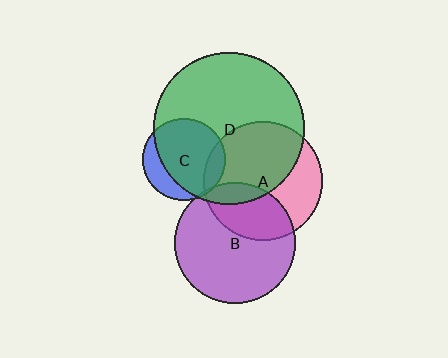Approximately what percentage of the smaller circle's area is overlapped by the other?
Approximately 55%.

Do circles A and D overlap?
Yes.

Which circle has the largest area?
Circle D (green).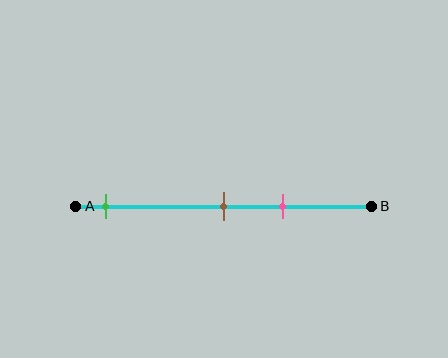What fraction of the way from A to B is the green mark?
The green mark is approximately 10% (0.1) of the way from A to B.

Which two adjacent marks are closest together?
The brown and pink marks are the closest adjacent pair.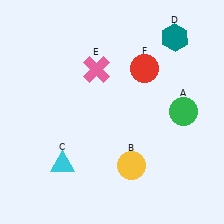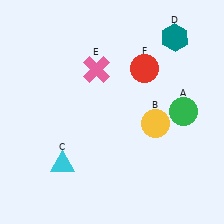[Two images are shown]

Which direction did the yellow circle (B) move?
The yellow circle (B) moved up.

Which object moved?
The yellow circle (B) moved up.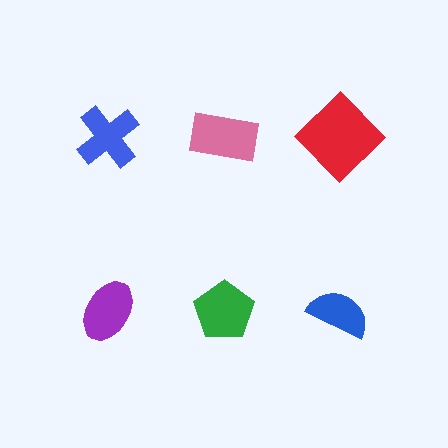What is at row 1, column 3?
A red diamond.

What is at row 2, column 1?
A purple ellipse.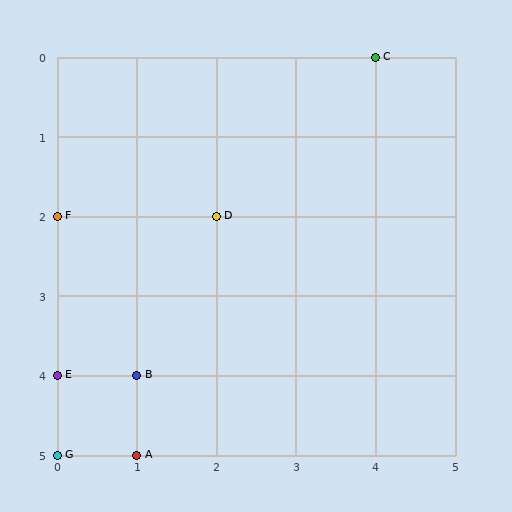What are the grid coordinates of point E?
Point E is at grid coordinates (0, 4).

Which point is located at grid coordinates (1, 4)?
Point B is at (1, 4).